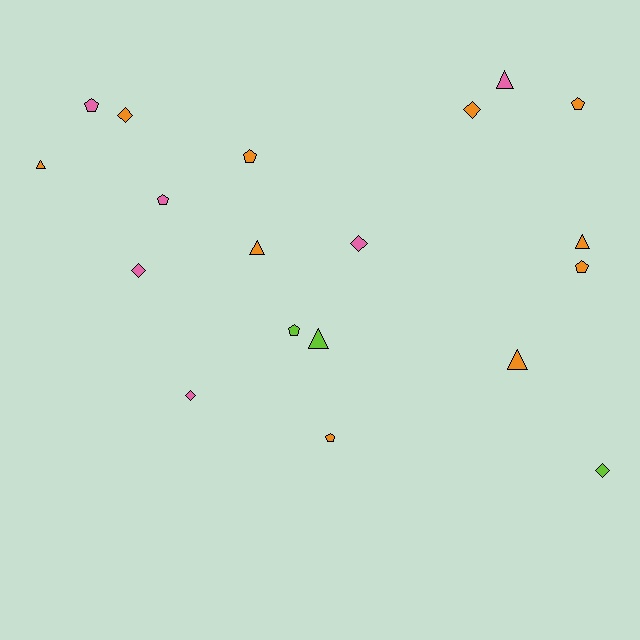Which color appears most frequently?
Orange, with 10 objects.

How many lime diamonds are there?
There is 1 lime diamond.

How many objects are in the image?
There are 19 objects.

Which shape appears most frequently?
Pentagon, with 7 objects.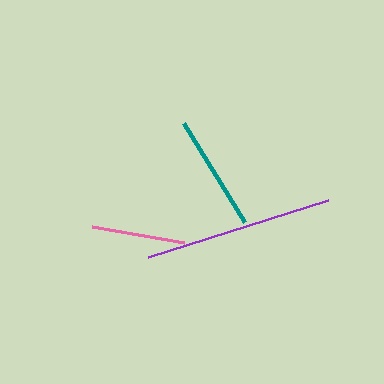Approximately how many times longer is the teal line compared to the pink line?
The teal line is approximately 1.2 times the length of the pink line.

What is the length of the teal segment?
The teal segment is approximately 116 pixels long.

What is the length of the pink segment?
The pink segment is approximately 93 pixels long.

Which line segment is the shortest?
The pink line is the shortest at approximately 93 pixels.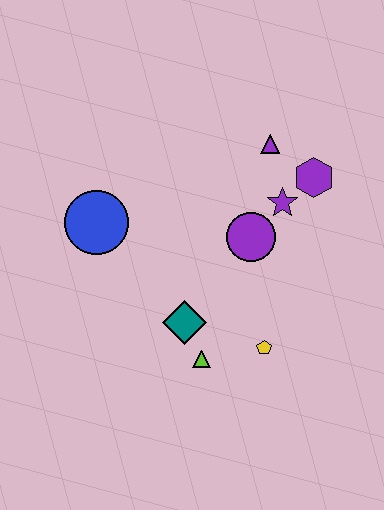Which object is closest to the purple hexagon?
The purple star is closest to the purple hexagon.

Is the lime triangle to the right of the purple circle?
No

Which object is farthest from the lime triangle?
The purple triangle is farthest from the lime triangle.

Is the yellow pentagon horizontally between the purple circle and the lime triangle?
No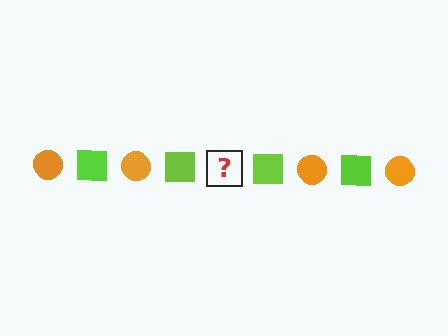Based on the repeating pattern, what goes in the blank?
The blank should be an orange circle.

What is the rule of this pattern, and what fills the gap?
The rule is that the pattern alternates between orange circle and lime square. The gap should be filled with an orange circle.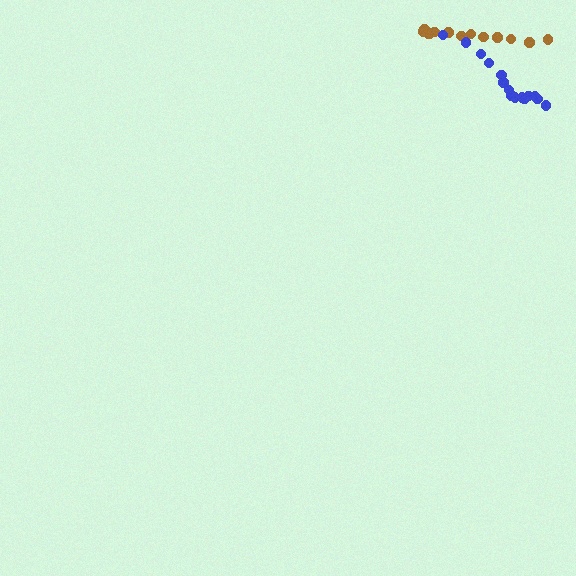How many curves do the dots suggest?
There are 2 distinct paths.